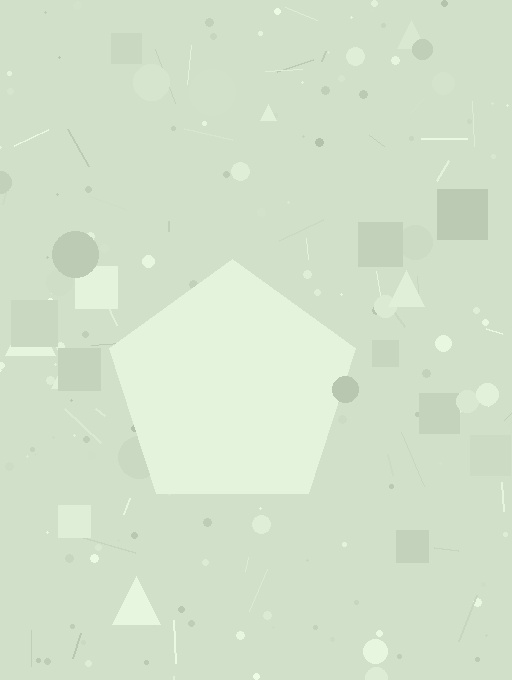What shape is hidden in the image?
A pentagon is hidden in the image.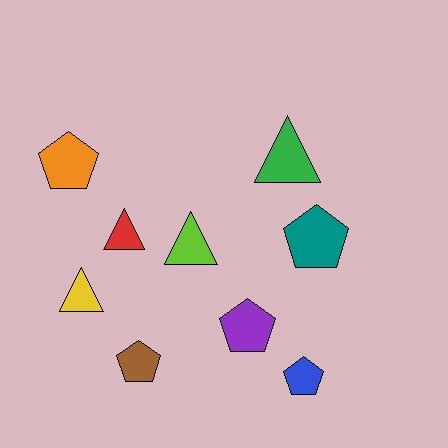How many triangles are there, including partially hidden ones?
There are 4 triangles.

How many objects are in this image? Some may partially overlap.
There are 9 objects.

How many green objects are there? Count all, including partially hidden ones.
There is 1 green object.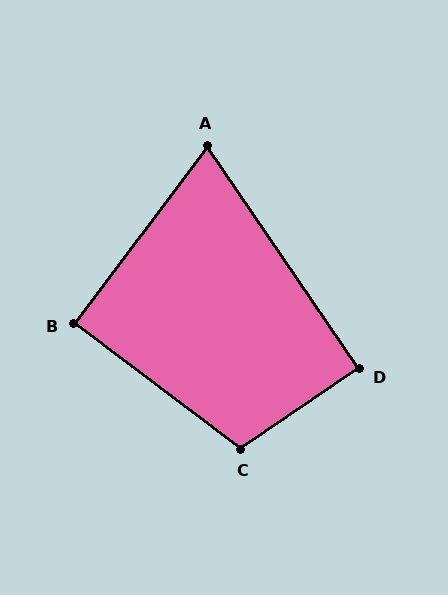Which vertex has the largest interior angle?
C, at approximately 109 degrees.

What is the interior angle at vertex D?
Approximately 90 degrees (approximately right).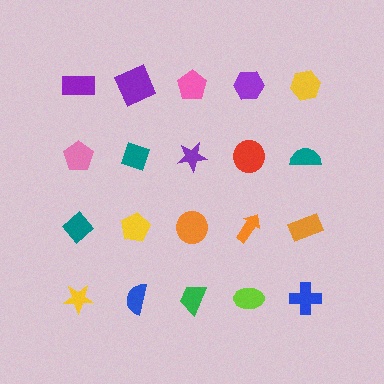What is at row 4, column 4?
A lime ellipse.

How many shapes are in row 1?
5 shapes.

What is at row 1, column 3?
A pink pentagon.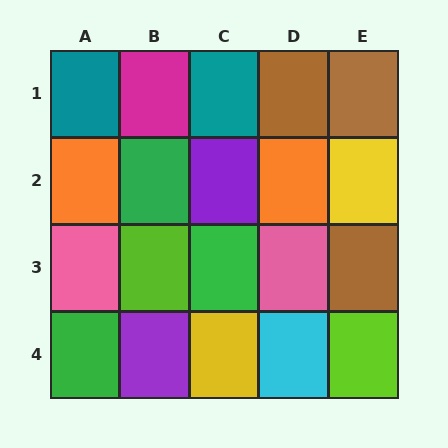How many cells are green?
3 cells are green.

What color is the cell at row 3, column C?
Green.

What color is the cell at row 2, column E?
Yellow.